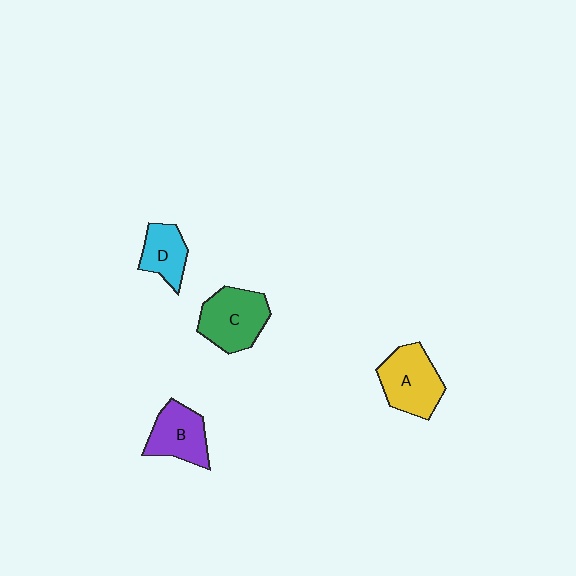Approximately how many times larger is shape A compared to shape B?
Approximately 1.2 times.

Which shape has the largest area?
Shape C (green).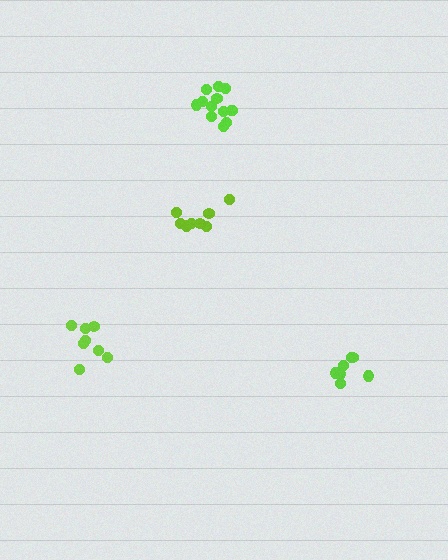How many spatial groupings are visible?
There are 4 spatial groupings.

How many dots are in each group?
Group 1: 8 dots, Group 2: 8 dots, Group 3: 7 dots, Group 4: 13 dots (36 total).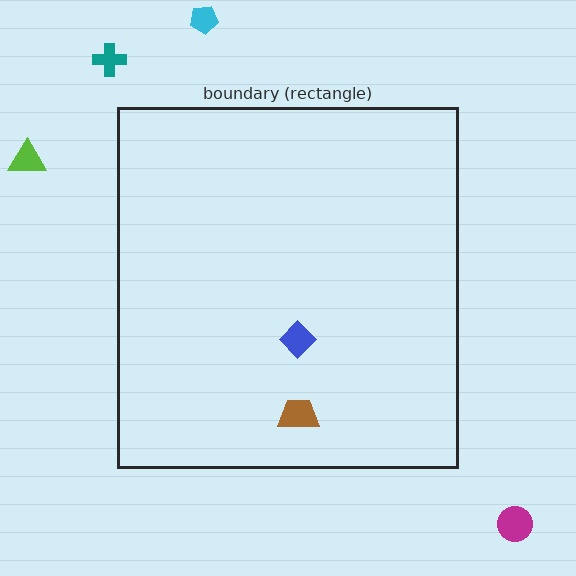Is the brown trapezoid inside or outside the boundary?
Inside.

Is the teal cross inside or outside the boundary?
Outside.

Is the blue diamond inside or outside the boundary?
Inside.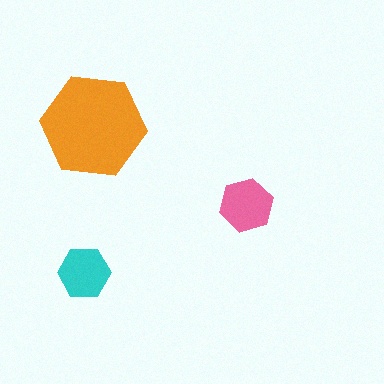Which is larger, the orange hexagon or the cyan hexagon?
The orange one.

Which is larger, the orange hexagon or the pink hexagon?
The orange one.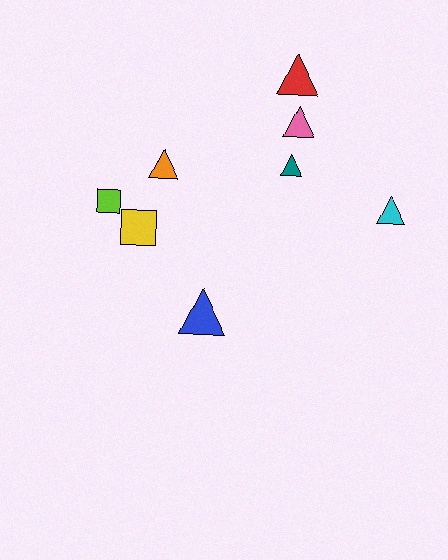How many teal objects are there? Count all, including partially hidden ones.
There is 1 teal object.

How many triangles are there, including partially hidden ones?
There are 6 triangles.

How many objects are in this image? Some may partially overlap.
There are 8 objects.